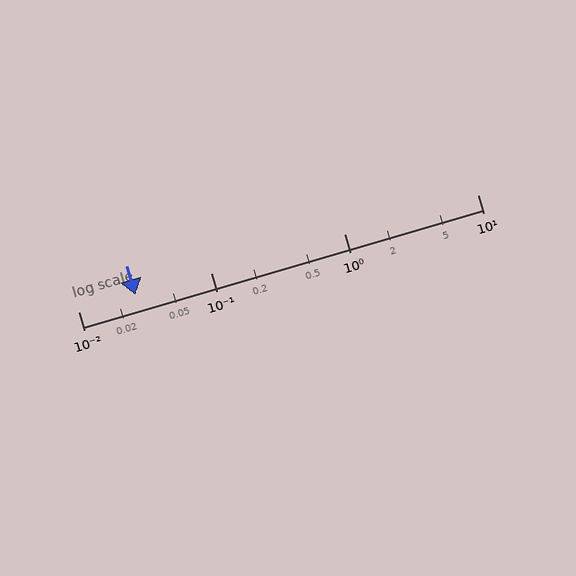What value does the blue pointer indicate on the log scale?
The pointer indicates approximately 0.027.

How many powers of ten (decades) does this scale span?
The scale spans 3 decades, from 0.01 to 10.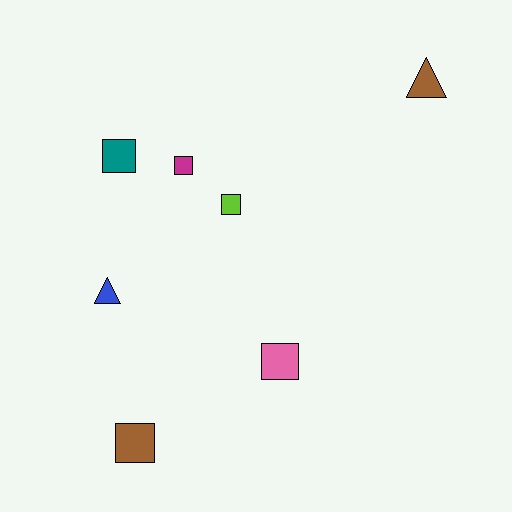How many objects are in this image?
There are 7 objects.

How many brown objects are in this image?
There are 2 brown objects.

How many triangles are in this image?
There are 2 triangles.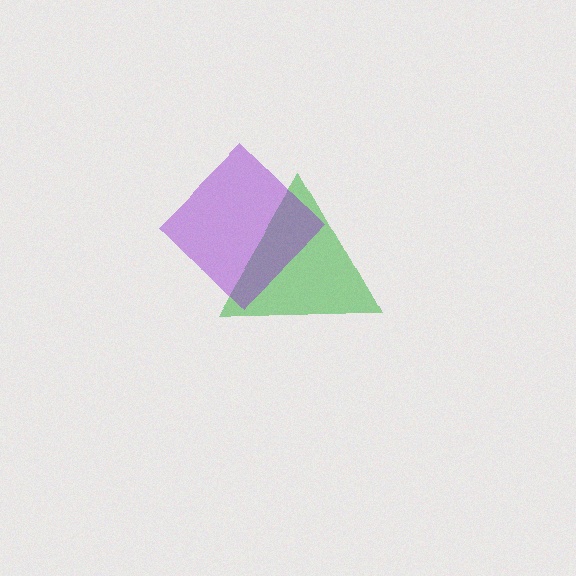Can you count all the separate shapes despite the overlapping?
Yes, there are 2 separate shapes.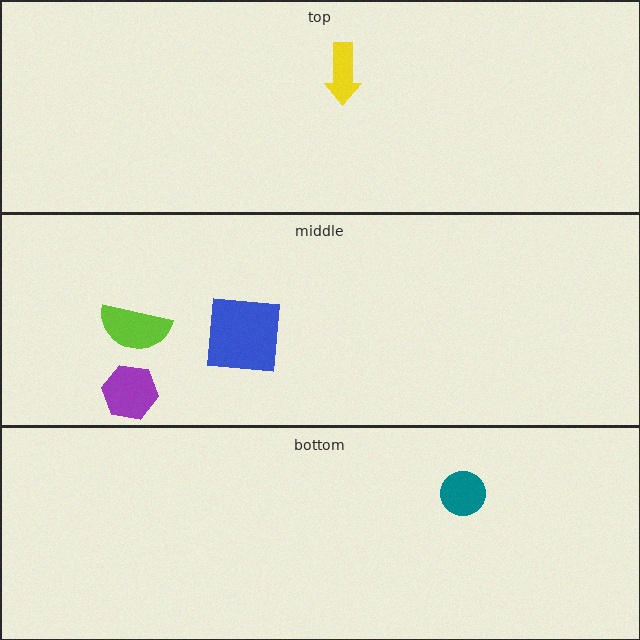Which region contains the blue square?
The middle region.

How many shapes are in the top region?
1.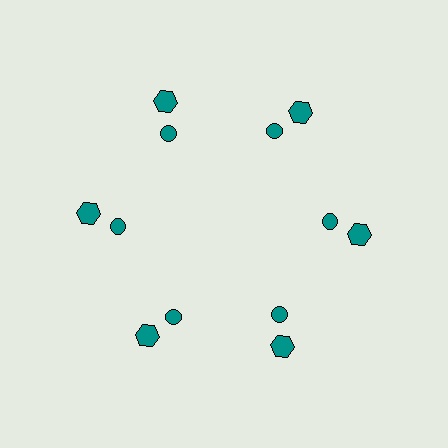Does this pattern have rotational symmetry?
Yes, this pattern has 6-fold rotational symmetry. It looks the same after rotating 60 degrees around the center.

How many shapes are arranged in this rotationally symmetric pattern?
There are 12 shapes, arranged in 6 groups of 2.